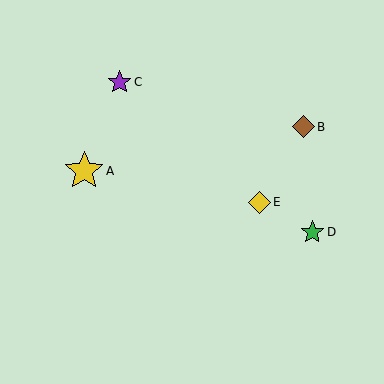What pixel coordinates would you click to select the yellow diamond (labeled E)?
Click at (259, 202) to select the yellow diamond E.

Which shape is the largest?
The yellow star (labeled A) is the largest.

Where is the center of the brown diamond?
The center of the brown diamond is at (304, 127).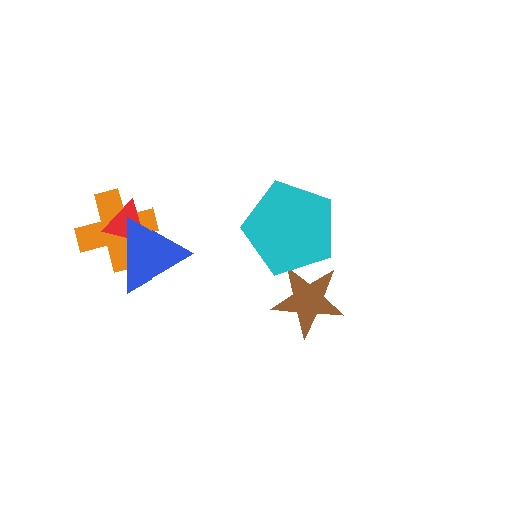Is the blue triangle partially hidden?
No, no other shape covers it.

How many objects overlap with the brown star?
1 object overlaps with the brown star.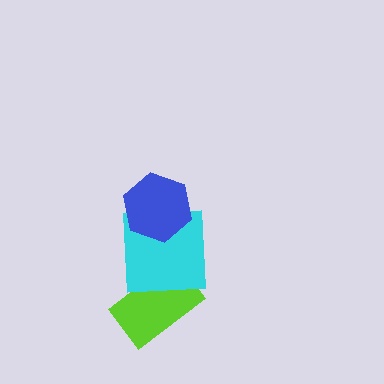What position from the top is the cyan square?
The cyan square is 2nd from the top.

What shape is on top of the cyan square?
The blue hexagon is on top of the cyan square.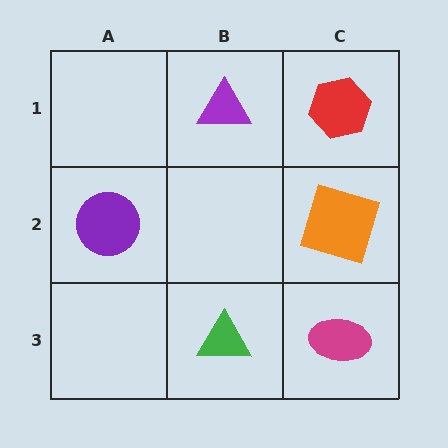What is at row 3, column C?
A magenta ellipse.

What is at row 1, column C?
A red hexagon.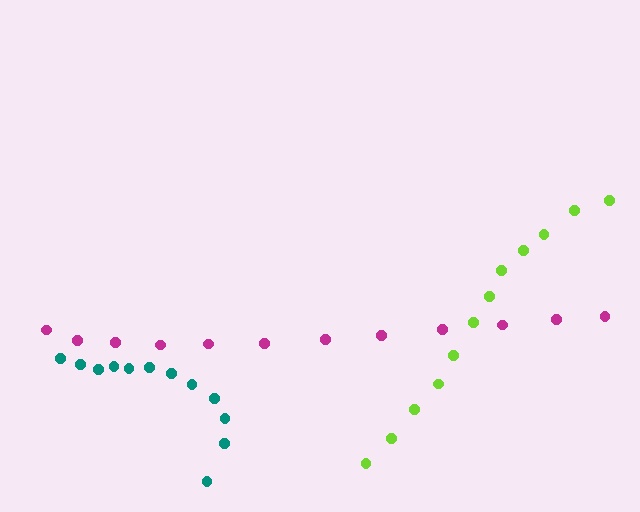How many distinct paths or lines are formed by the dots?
There are 3 distinct paths.